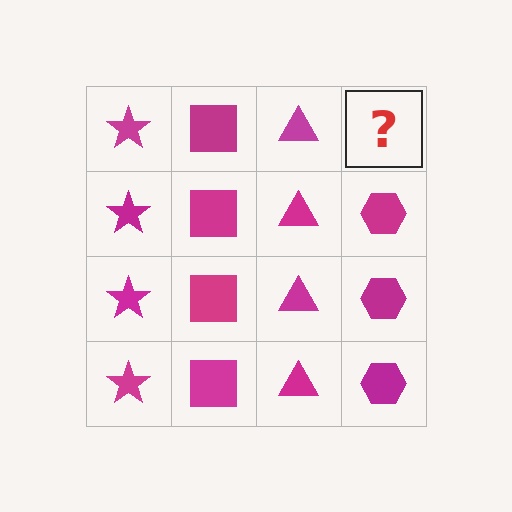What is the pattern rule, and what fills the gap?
The rule is that each column has a consistent shape. The gap should be filled with a magenta hexagon.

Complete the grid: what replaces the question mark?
The question mark should be replaced with a magenta hexagon.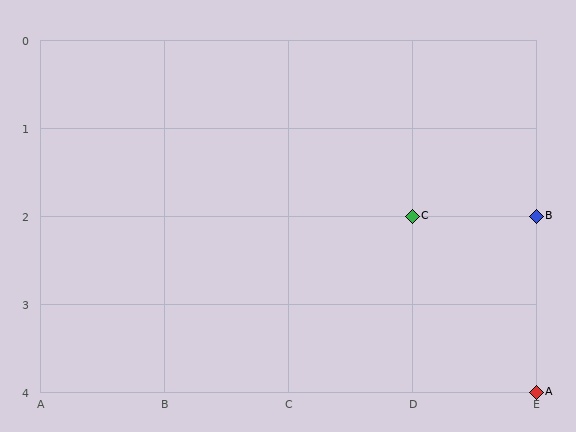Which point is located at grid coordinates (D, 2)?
Point C is at (D, 2).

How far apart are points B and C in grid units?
Points B and C are 1 column apart.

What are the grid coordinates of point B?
Point B is at grid coordinates (E, 2).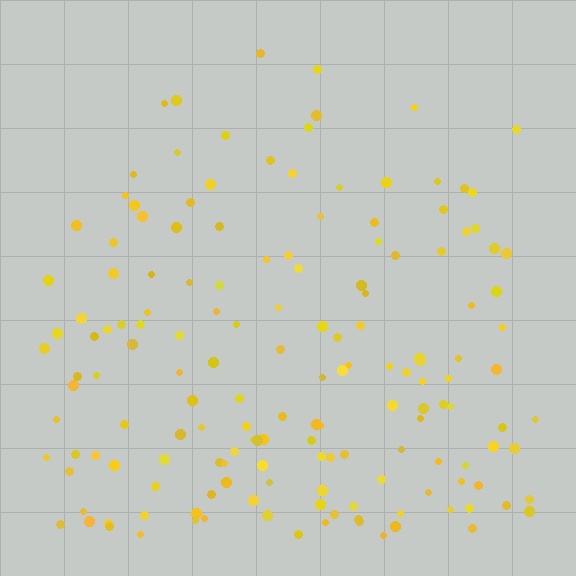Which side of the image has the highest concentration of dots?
The bottom.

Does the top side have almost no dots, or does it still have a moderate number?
Still a moderate number, just noticeably fewer than the bottom.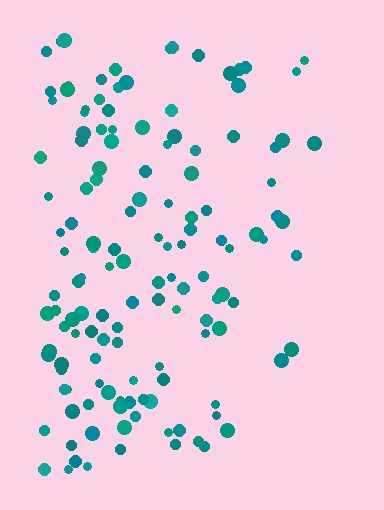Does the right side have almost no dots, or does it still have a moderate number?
Still a moderate number, just noticeably fewer than the left.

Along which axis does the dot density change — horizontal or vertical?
Horizontal.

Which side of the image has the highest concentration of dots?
The left.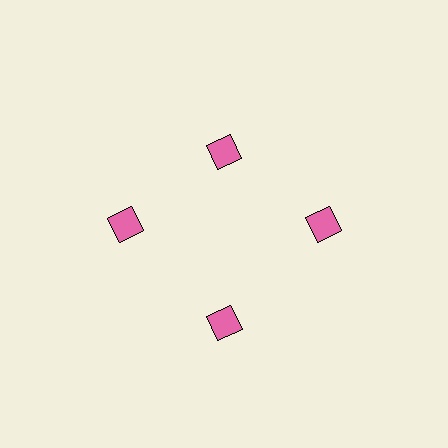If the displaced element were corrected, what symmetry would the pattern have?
It would have 4-fold rotational symmetry — the pattern would map onto itself every 90 degrees.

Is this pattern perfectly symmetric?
No. The 4 pink diamonds are arranged in a ring, but one element near the 12 o'clock position is pulled inward toward the center, breaking the 4-fold rotational symmetry.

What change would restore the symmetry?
The symmetry would be restored by moving it outward, back onto the ring so that all 4 diamonds sit at equal angles and equal distance from the center.